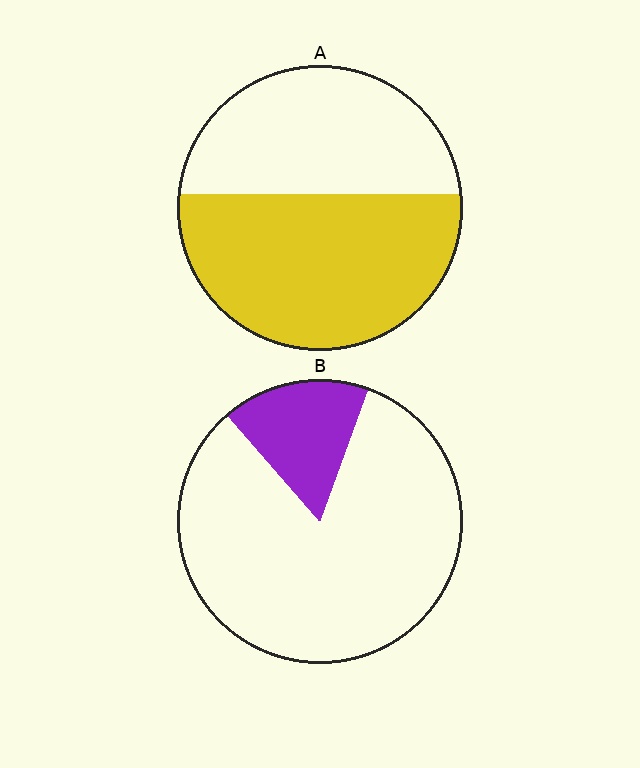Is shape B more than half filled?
No.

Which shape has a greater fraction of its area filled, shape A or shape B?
Shape A.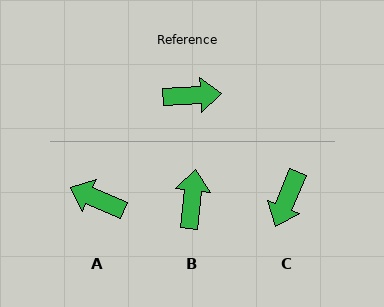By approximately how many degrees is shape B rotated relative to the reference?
Approximately 81 degrees counter-clockwise.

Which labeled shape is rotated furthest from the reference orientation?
A, about 153 degrees away.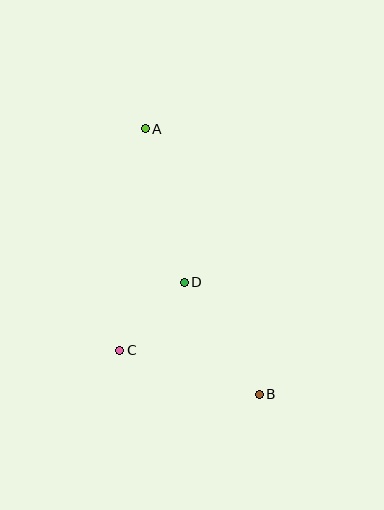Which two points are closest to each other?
Points C and D are closest to each other.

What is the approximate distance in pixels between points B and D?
The distance between B and D is approximately 135 pixels.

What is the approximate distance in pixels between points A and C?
The distance between A and C is approximately 223 pixels.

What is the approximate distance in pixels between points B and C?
The distance between B and C is approximately 146 pixels.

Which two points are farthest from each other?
Points A and B are farthest from each other.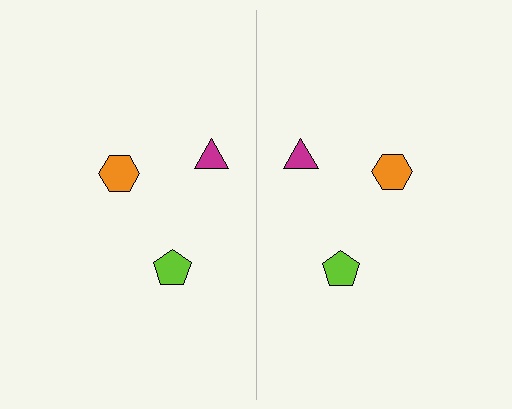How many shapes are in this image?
There are 6 shapes in this image.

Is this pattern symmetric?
Yes, this pattern has bilateral (reflection) symmetry.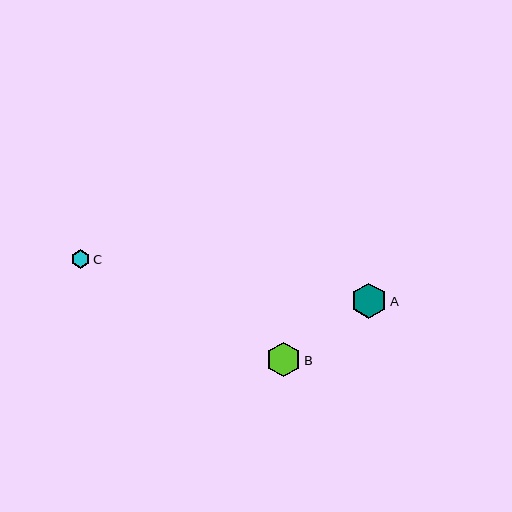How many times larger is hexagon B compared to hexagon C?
Hexagon B is approximately 1.8 times the size of hexagon C.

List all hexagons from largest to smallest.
From largest to smallest: A, B, C.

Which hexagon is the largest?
Hexagon A is the largest with a size of approximately 36 pixels.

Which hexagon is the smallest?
Hexagon C is the smallest with a size of approximately 19 pixels.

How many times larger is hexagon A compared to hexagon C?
Hexagon A is approximately 1.9 times the size of hexagon C.